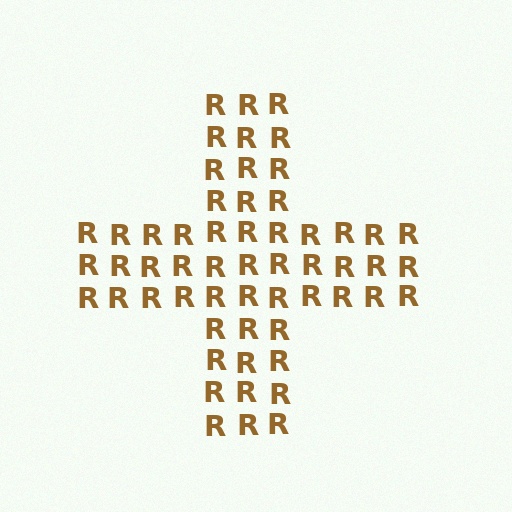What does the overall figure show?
The overall figure shows a cross.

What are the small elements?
The small elements are letter R's.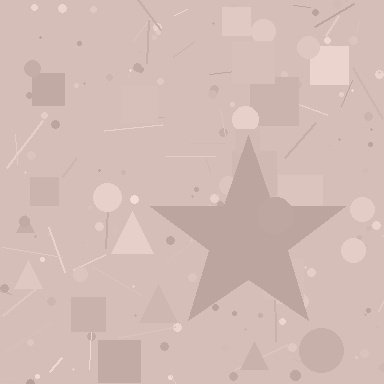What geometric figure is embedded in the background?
A star is embedded in the background.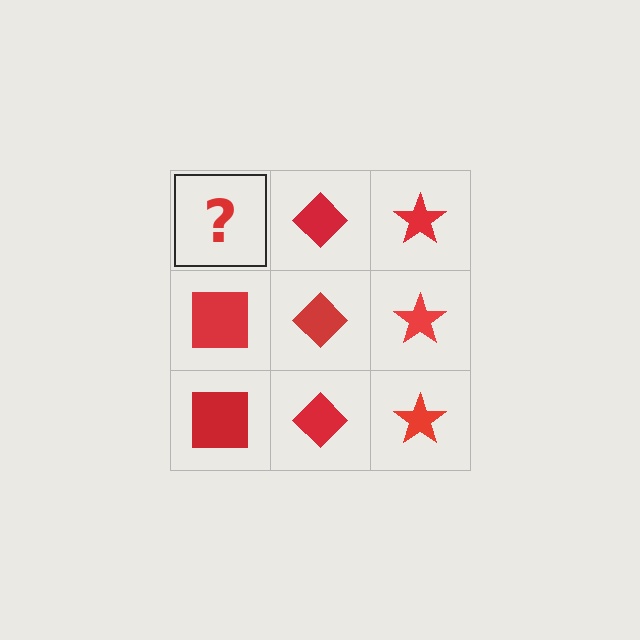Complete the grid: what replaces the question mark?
The question mark should be replaced with a red square.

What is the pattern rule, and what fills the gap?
The rule is that each column has a consistent shape. The gap should be filled with a red square.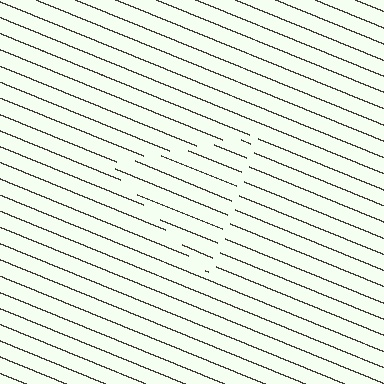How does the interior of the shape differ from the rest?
The interior of the shape contains the same grating, shifted by half a period — the contour is defined by the phase discontinuity where line-ends from the inner and outer gratings abut.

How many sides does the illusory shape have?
3 sides — the line-ends trace a triangle.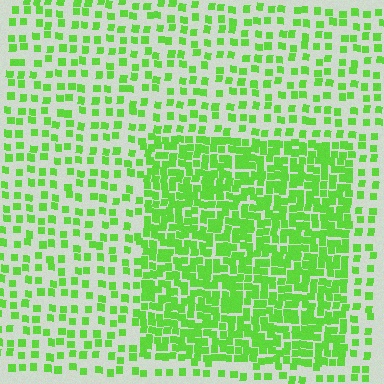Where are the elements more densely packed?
The elements are more densely packed inside the rectangle boundary.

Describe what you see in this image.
The image contains small lime elements arranged at two different densities. A rectangle-shaped region is visible where the elements are more densely packed than the surrounding area.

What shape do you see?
I see a rectangle.